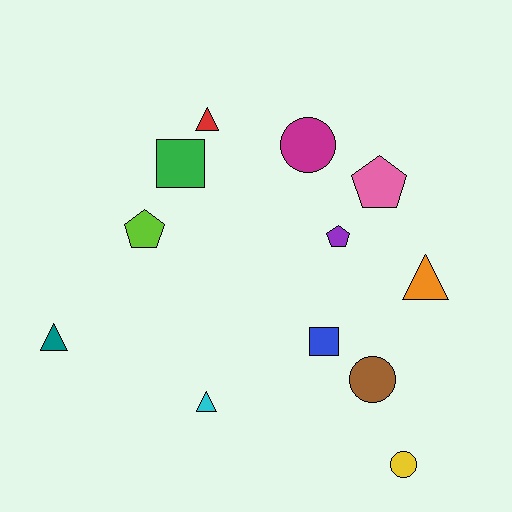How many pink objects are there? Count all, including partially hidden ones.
There is 1 pink object.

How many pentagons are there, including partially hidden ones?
There are 3 pentagons.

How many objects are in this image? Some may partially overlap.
There are 12 objects.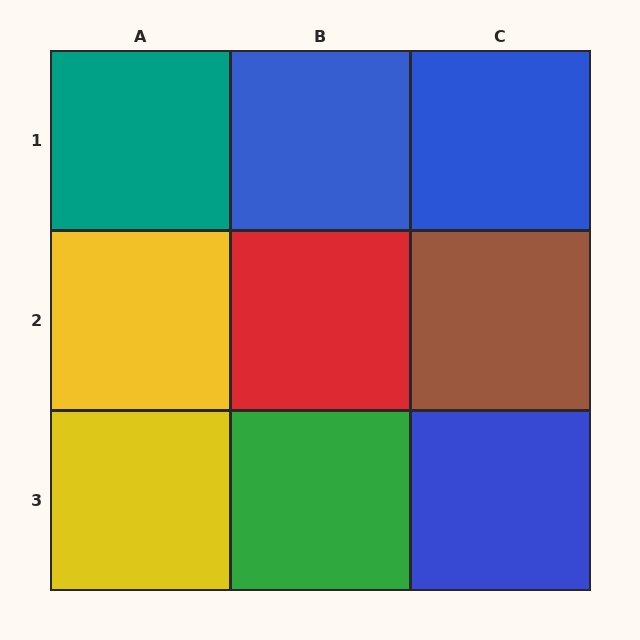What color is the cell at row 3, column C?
Blue.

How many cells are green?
1 cell is green.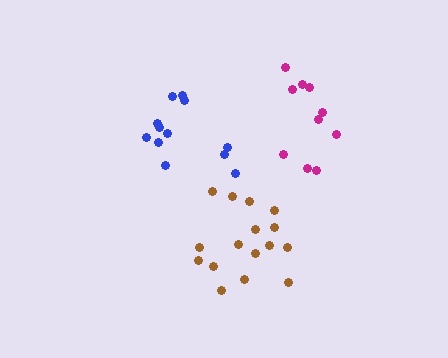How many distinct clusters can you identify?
There are 3 distinct clusters.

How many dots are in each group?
Group 1: 16 dots, Group 2: 10 dots, Group 3: 12 dots (38 total).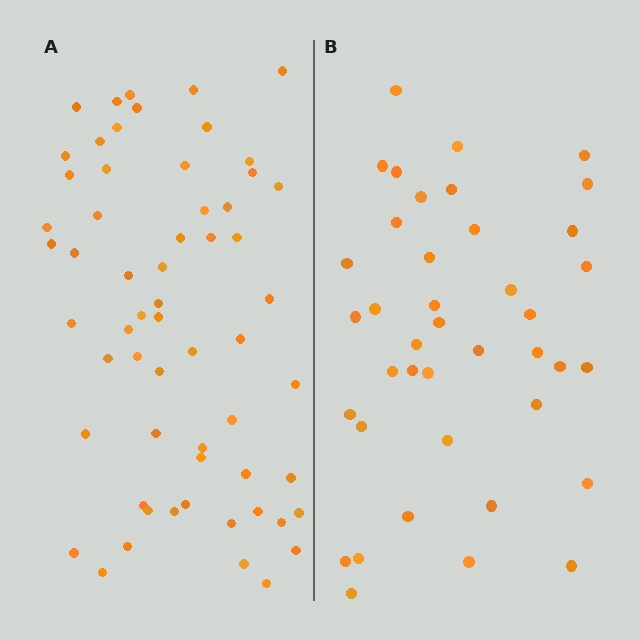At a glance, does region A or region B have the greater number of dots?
Region A (the left region) has more dots.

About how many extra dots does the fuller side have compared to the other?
Region A has approximately 20 more dots than region B.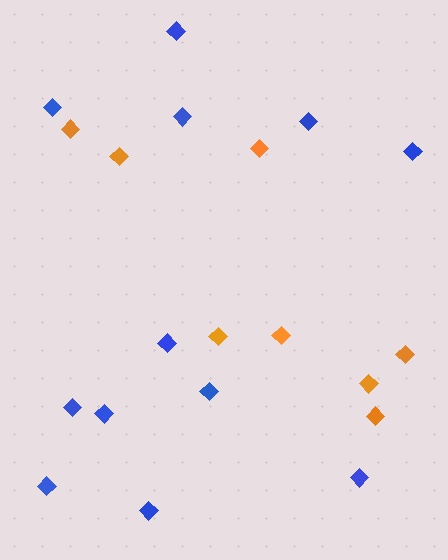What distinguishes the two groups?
There are 2 groups: one group of orange diamonds (8) and one group of blue diamonds (12).